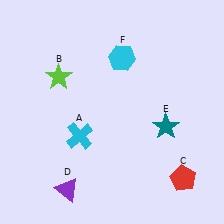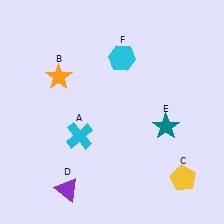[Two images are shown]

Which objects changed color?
B changed from lime to orange. C changed from red to yellow.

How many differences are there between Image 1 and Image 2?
There are 2 differences between the two images.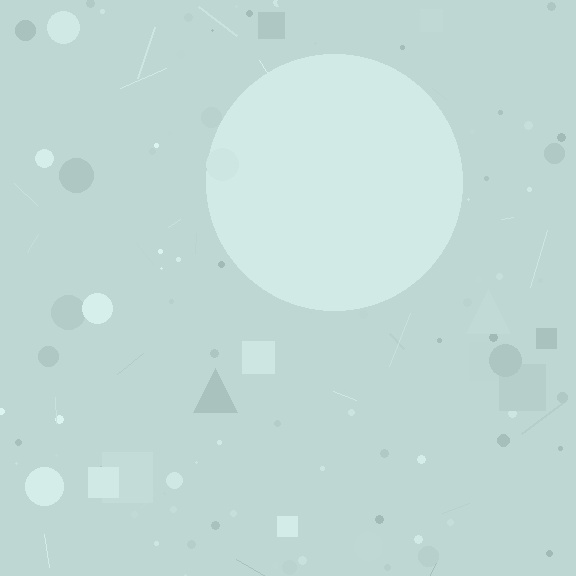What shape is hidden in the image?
A circle is hidden in the image.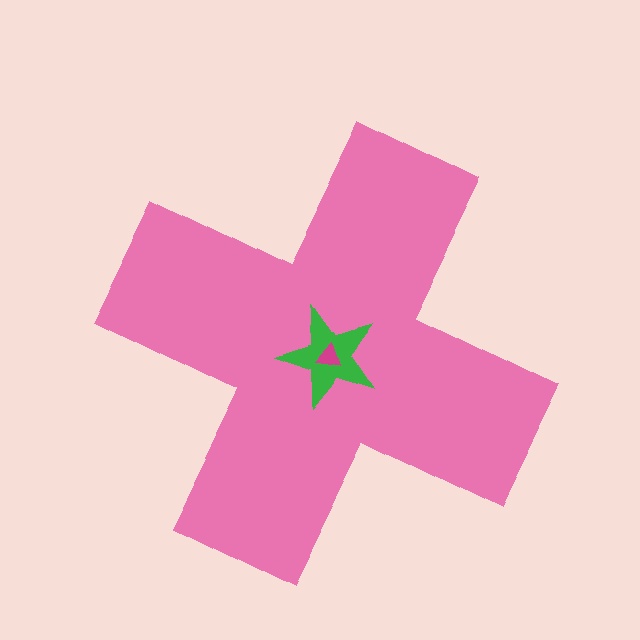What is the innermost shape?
The magenta triangle.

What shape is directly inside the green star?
The magenta triangle.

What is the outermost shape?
The pink cross.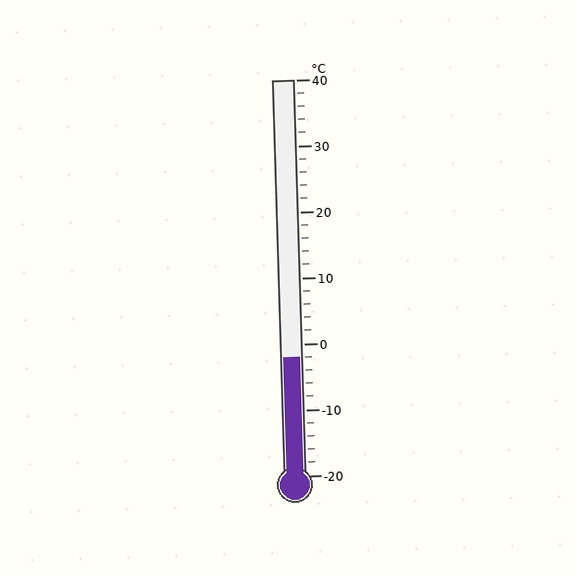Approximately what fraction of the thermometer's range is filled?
The thermometer is filled to approximately 30% of its range.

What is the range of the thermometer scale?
The thermometer scale ranges from -20°C to 40°C.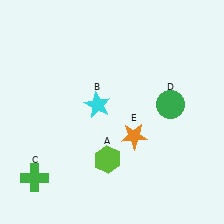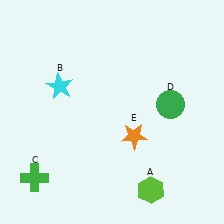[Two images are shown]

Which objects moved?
The objects that moved are: the lime hexagon (A), the cyan star (B).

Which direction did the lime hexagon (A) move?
The lime hexagon (A) moved right.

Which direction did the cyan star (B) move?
The cyan star (B) moved left.